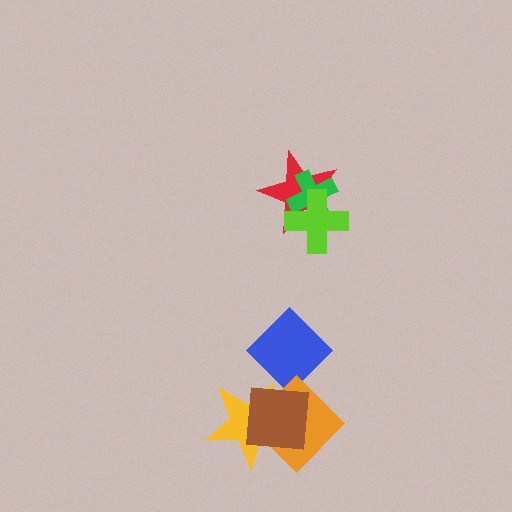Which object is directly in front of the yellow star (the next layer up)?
The orange diamond is directly in front of the yellow star.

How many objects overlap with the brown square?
2 objects overlap with the brown square.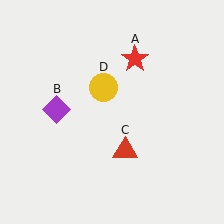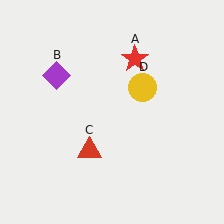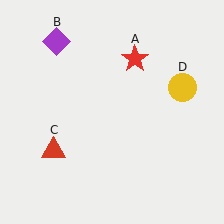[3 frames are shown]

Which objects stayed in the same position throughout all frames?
Red star (object A) remained stationary.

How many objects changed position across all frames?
3 objects changed position: purple diamond (object B), red triangle (object C), yellow circle (object D).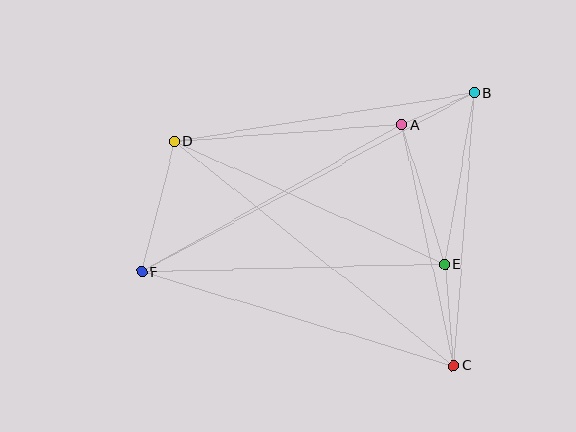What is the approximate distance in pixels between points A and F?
The distance between A and F is approximately 299 pixels.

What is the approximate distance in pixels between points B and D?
The distance between B and D is approximately 303 pixels.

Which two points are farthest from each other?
Points B and F are farthest from each other.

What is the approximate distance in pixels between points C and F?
The distance between C and F is approximately 326 pixels.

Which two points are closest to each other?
Points A and B are closest to each other.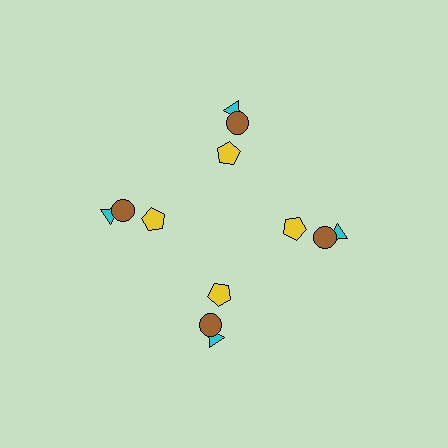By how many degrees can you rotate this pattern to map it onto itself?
The pattern maps onto itself every 90 degrees of rotation.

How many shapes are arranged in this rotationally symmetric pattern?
There are 12 shapes, arranged in 4 groups of 3.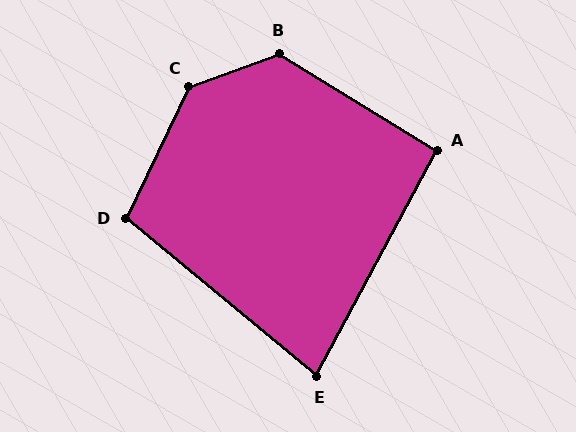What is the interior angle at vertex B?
Approximately 128 degrees (obtuse).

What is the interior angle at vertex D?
Approximately 104 degrees (obtuse).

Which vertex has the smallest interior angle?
E, at approximately 79 degrees.